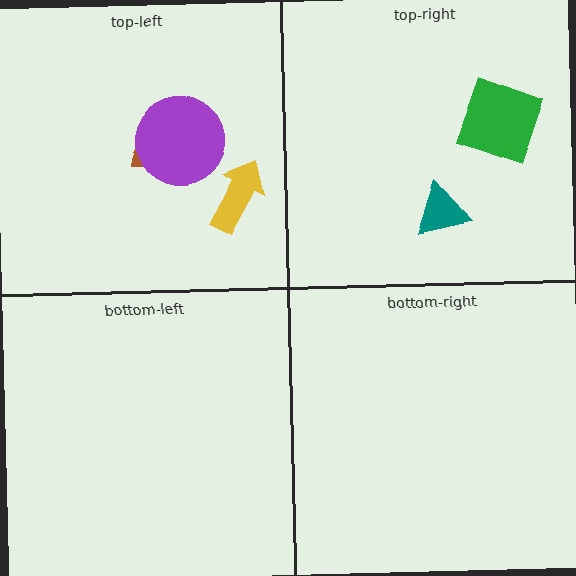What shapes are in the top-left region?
The brown semicircle, the yellow arrow, the purple circle.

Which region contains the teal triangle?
The top-right region.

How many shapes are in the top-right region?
2.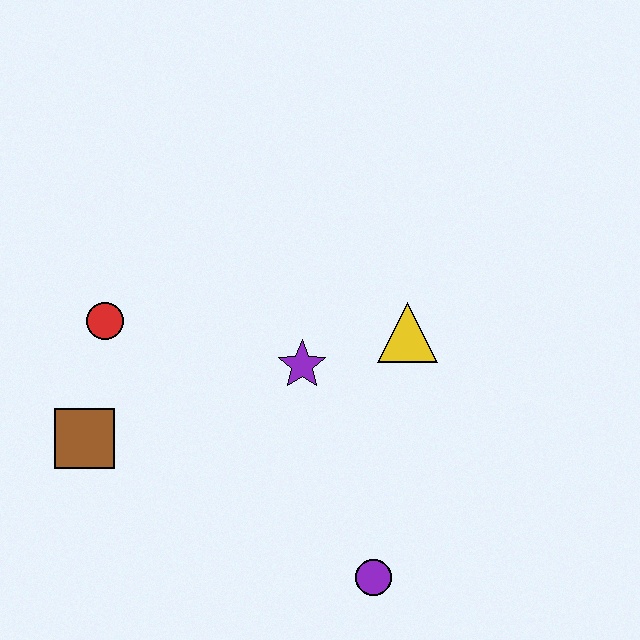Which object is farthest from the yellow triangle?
The brown square is farthest from the yellow triangle.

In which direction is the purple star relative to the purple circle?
The purple star is above the purple circle.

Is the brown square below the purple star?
Yes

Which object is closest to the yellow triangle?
The purple star is closest to the yellow triangle.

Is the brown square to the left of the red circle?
Yes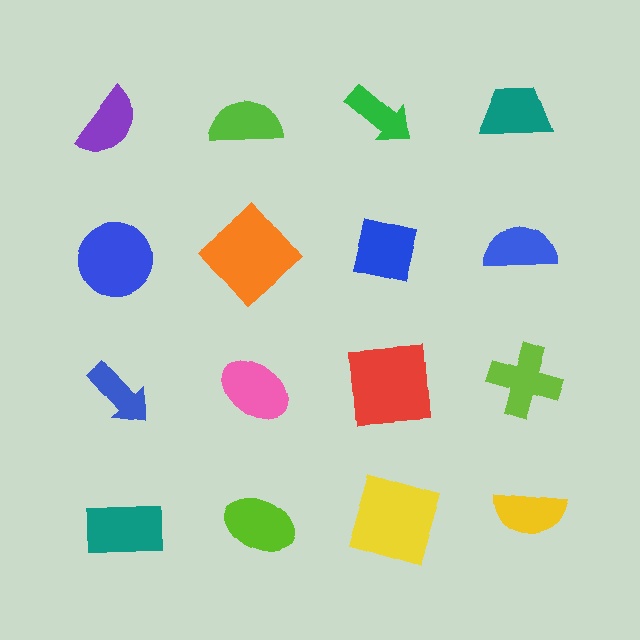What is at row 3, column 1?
A blue arrow.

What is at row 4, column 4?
A yellow semicircle.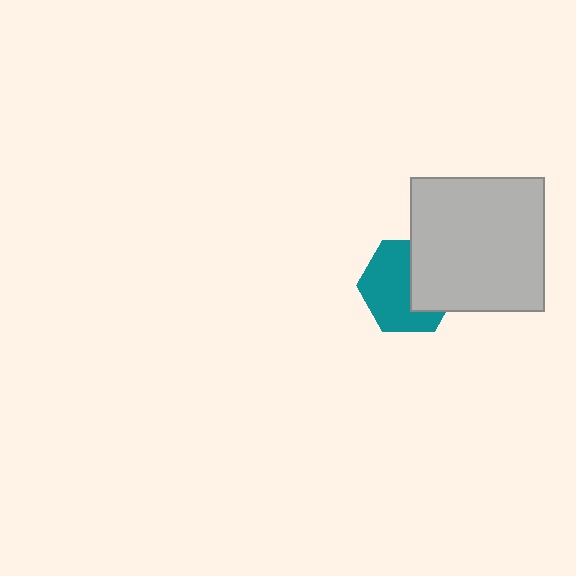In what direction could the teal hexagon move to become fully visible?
The teal hexagon could move left. That would shift it out from behind the light gray square entirely.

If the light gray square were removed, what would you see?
You would see the complete teal hexagon.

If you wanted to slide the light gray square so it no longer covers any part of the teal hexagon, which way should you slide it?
Slide it right — that is the most direct way to separate the two shapes.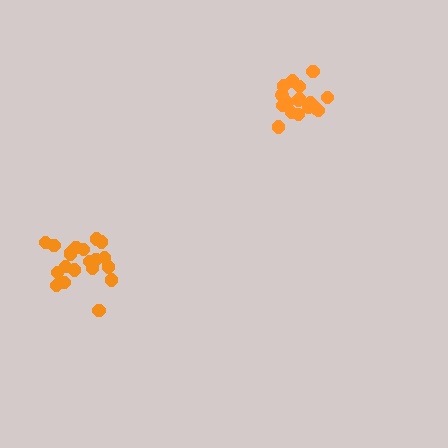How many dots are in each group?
Group 1: 17 dots, Group 2: 20 dots (37 total).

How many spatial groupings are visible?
There are 2 spatial groupings.